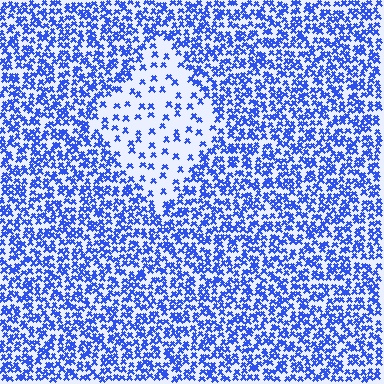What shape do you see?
I see a diamond.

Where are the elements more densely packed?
The elements are more densely packed outside the diamond boundary.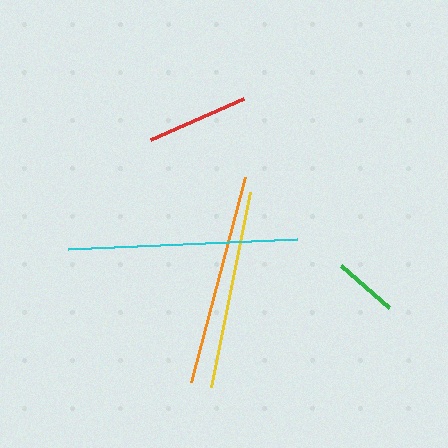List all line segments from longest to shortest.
From longest to shortest: cyan, orange, yellow, red, green.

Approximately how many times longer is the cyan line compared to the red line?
The cyan line is approximately 2.3 times the length of the red line.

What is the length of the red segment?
The red segment is approximately 101 pixels long.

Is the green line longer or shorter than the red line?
The red line is longer than the green line.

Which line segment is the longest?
The cyan line is the longest at approximately 228 pixels.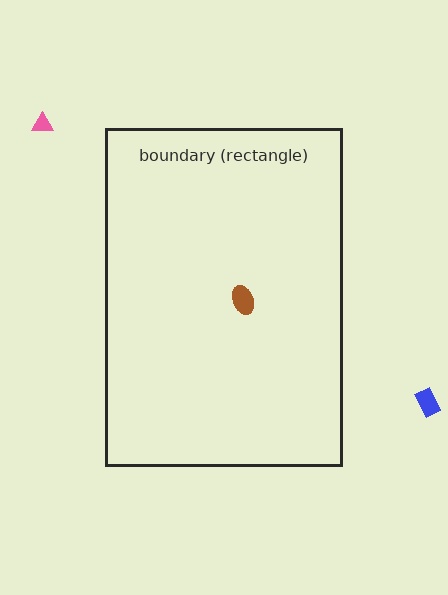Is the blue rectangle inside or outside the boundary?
Outside.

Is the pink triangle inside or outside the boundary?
Outside.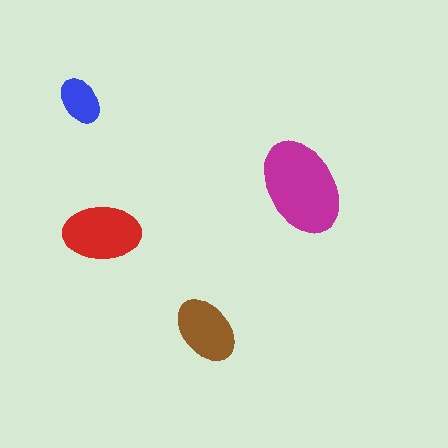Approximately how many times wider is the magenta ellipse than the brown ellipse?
About 1.5 times wider.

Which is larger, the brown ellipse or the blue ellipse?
The brown one.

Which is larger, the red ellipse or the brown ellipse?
The red one.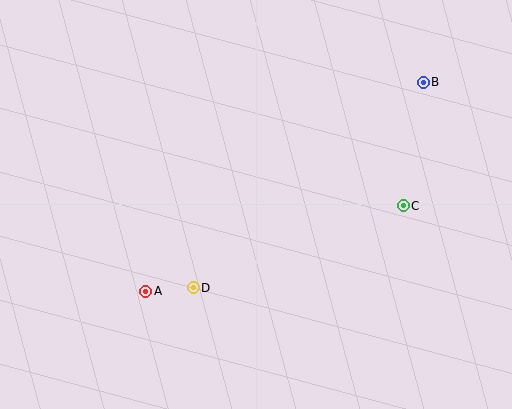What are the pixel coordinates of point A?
Point A is at (146, 291).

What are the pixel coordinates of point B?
Point B is at (423, 82).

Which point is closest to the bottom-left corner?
Point A is closest to the bottom-left corner.